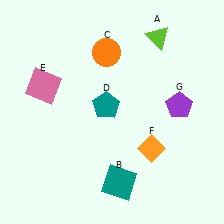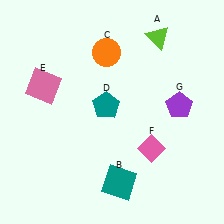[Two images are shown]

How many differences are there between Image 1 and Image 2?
There is 1 difference between the two images.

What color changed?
The diamond (F) changed from orange in Image 1 to pink in Image 2.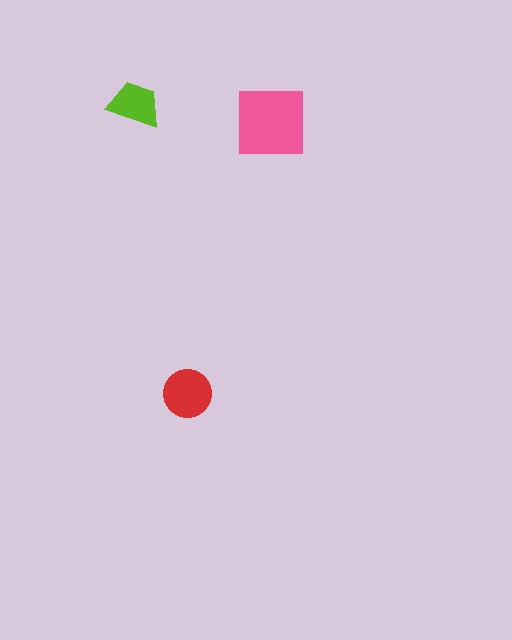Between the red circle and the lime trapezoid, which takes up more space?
The red circle.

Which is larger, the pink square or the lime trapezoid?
The pink square.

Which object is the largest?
The pink square.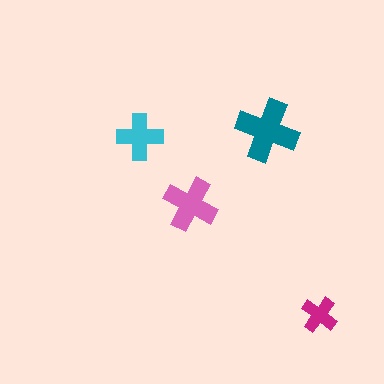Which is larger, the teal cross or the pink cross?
The teal one.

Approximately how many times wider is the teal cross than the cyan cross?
About 1.5 times wider.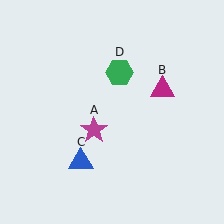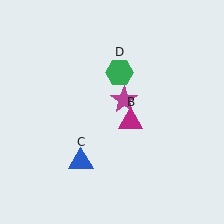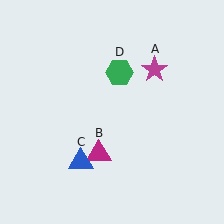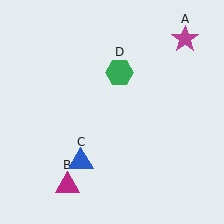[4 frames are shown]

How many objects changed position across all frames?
2 objects changed position: magenta star (object A), magenta triangle (object B).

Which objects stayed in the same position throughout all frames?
Blue triangle (object C) and green hexagon (object D) remained stationary.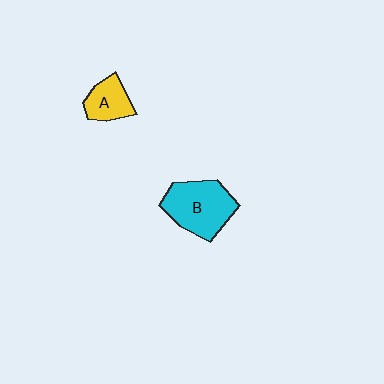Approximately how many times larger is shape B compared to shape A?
Approximately 1.9 times.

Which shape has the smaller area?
Shape A (yellow).